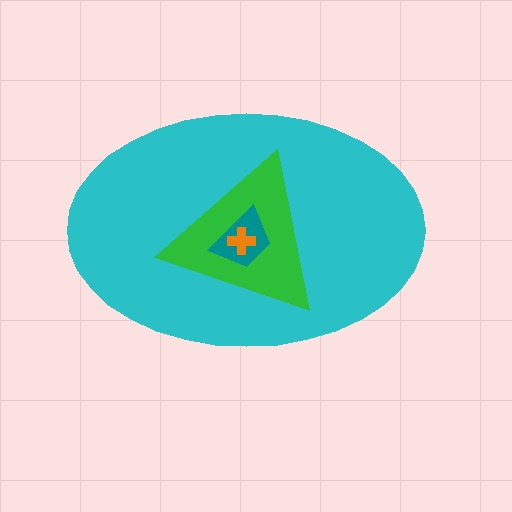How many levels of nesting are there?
4.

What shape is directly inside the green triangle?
The teal trapezoid.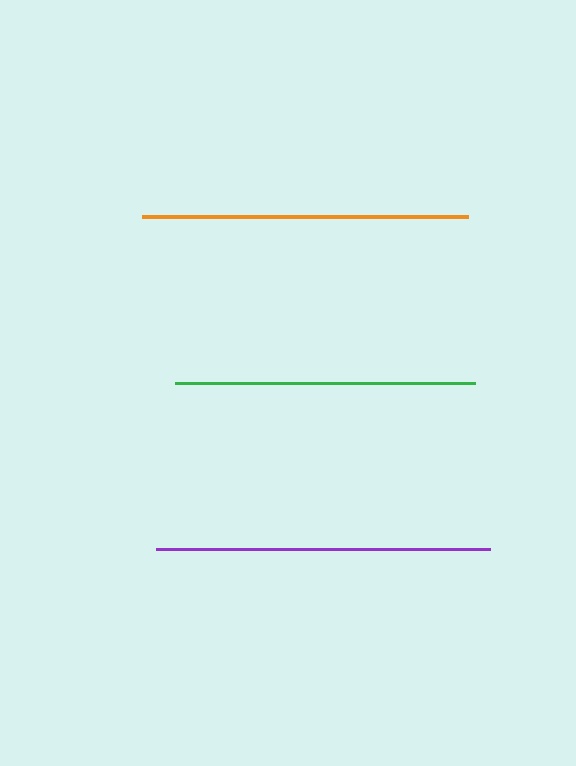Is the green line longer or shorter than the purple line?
The purple line is longer than the green line.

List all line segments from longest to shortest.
From longest to shortest: purple, orange, green.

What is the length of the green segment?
The green segment is approximately 300 pixels long.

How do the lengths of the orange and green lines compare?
The orange and green lines are approximately the same length.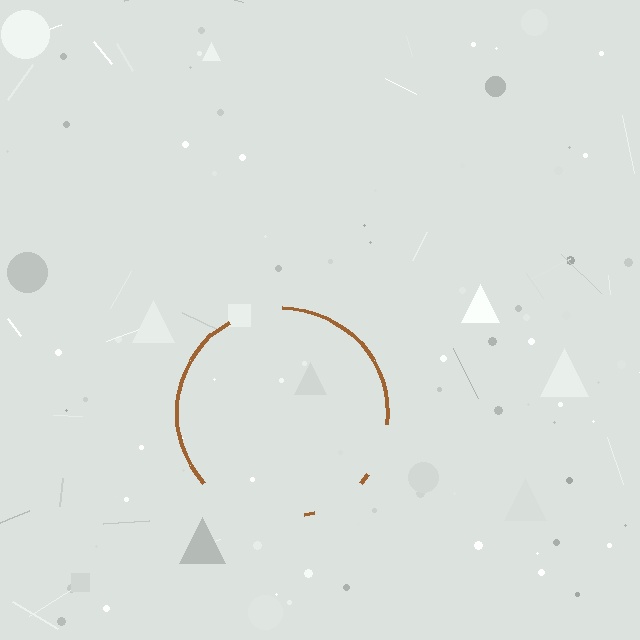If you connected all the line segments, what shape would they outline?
They would outline a circle.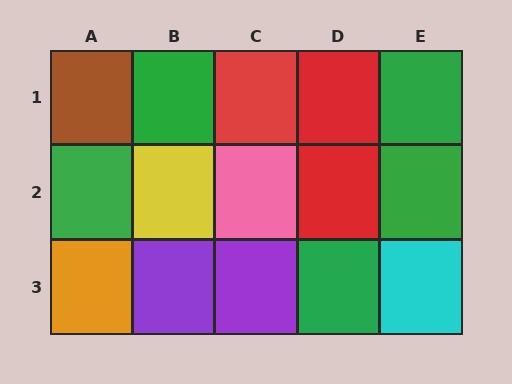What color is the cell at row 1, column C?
Red.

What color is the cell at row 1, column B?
Green.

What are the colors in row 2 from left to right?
Green, yellow, pink, red, green.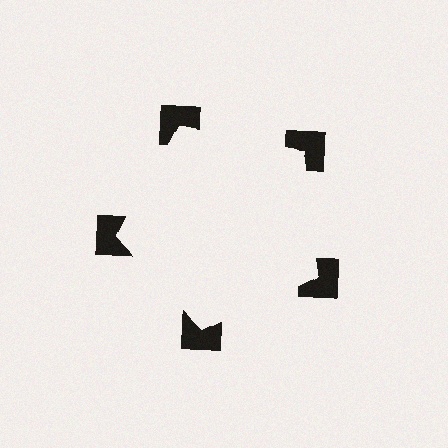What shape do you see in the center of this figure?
An illusory pentagon — its edges are inferred from the aligned wedge cuts in the notched squares, not physically drawn.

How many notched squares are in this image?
There are 5 — one at each vertex of the illusory pentagon.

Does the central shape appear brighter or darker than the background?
It typically appears slightly brighter than the background, even though no actual brightness change is drawn.